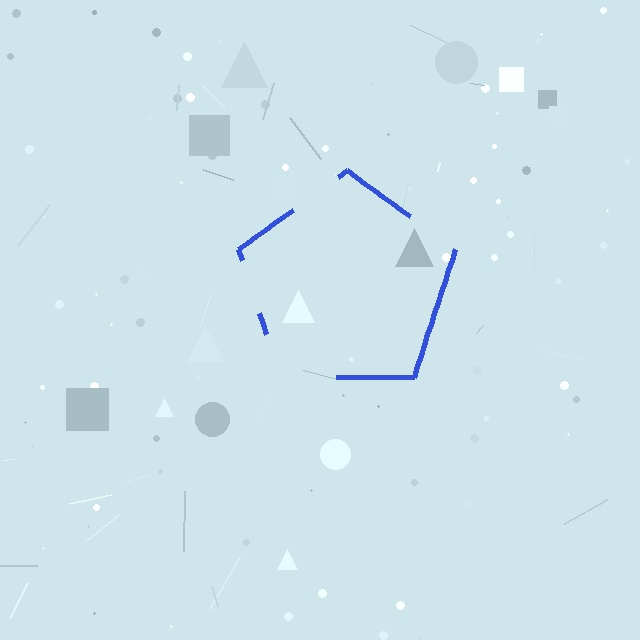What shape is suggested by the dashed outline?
The dashed outline suggests a pentagon.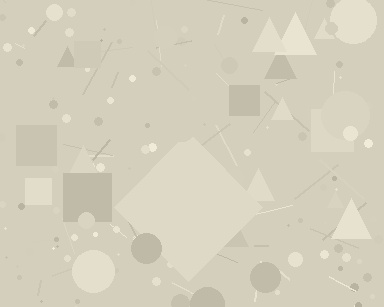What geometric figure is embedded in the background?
A diamond is embedded in the background.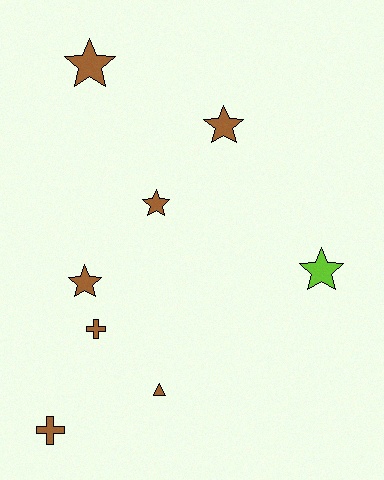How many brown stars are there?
There are 4 brown stars.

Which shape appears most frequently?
Star, with 5 objects.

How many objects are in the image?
There are 8 objects.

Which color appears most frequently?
Brown, with 7 objects.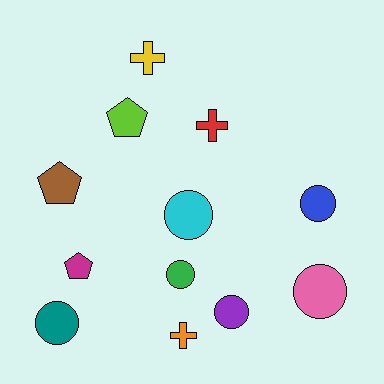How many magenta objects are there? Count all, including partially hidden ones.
There is 1 magenta object.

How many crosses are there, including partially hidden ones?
There are 3 crosses.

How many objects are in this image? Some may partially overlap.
There are 12 objects.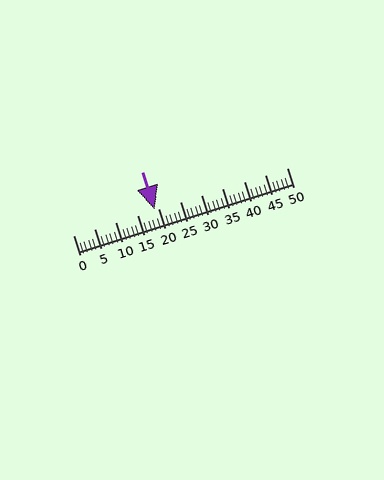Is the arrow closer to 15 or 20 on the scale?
The arrow is closer to 20.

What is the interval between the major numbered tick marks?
The major tick marks are spaced 5 units apart.